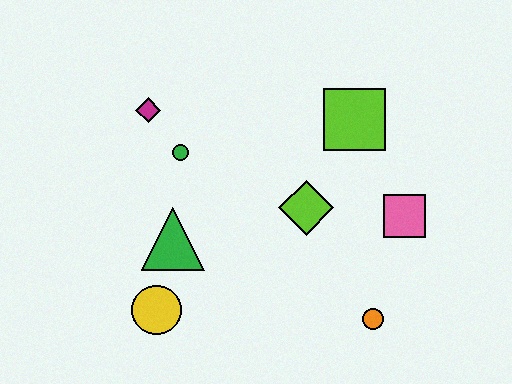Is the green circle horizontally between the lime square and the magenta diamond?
Yes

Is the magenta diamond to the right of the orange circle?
No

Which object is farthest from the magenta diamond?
The orange circle is farthest from the magenta diamond.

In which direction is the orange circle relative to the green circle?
The orange circle is to the right of the green circle.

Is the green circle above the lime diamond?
Yes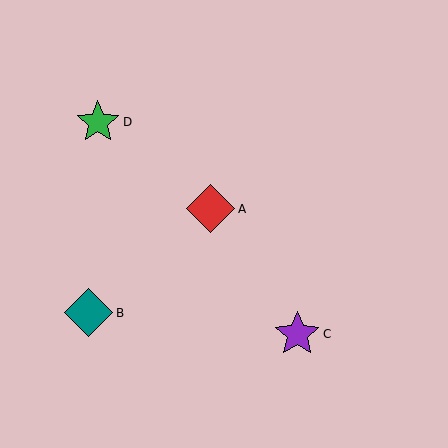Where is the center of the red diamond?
The center of the red diamond is at (210, 209).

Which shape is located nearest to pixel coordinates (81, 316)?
The teal diamond (labeled B) at (89, 313) is nearest to that location.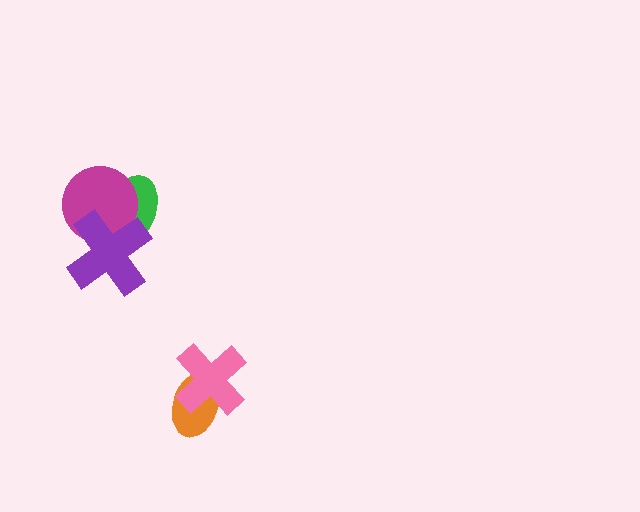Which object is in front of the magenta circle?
The purple cross is in front of the magenta circle.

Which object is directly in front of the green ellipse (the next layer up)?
The magenta circle is directly in front of the green ellipse.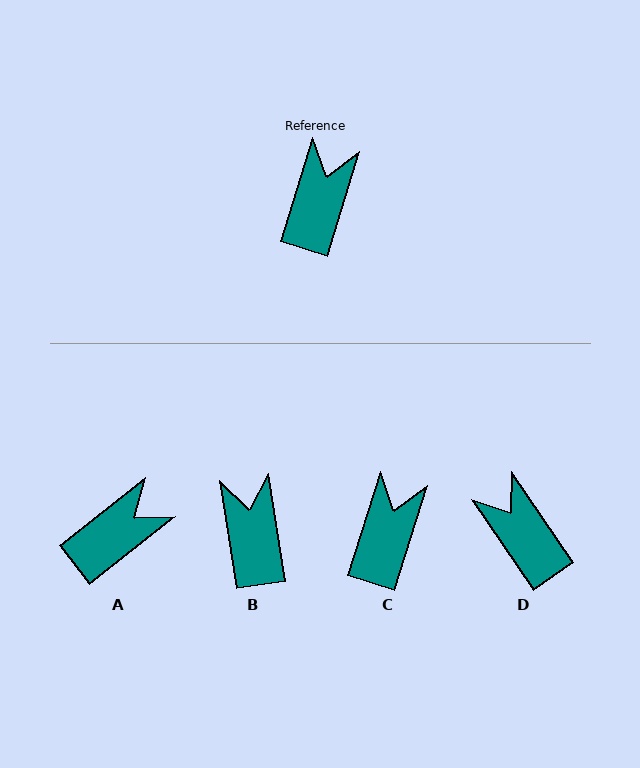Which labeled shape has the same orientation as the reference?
C.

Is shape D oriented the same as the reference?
No, it is off by about 52 degrees.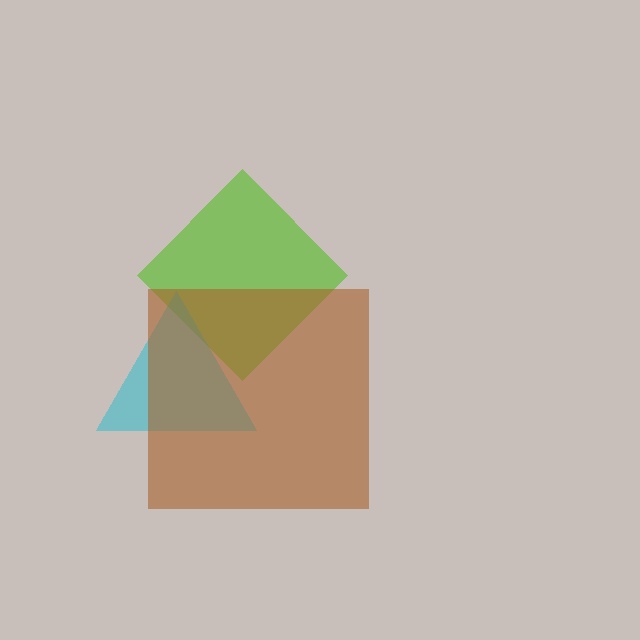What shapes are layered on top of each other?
The layered shapes are: a lime diamond, a cyan triangle, a brown square.